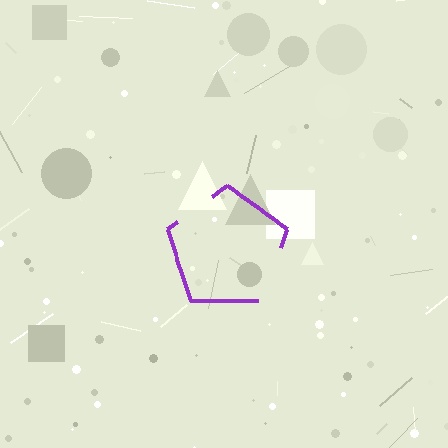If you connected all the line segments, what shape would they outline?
They would outline a pentagon.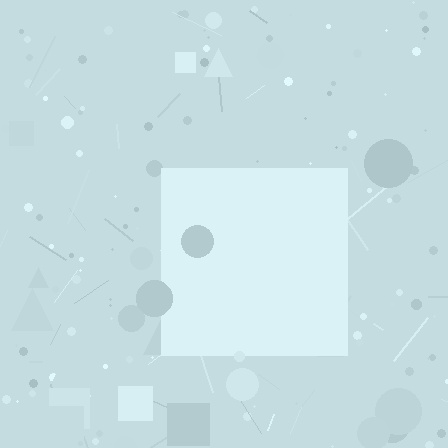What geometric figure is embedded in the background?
A square is embedded in the background.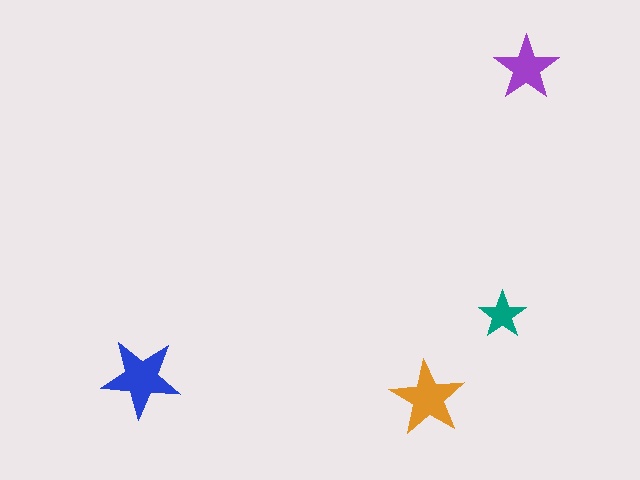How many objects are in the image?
There are 4 objects in the image.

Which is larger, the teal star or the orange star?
The orange one.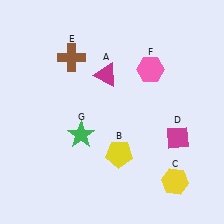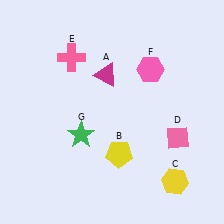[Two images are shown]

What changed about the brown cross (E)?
In Image 1, E is brown. In Image 2, it changed to pink.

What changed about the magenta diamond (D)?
In Image 1, D is magenta. In Image 2, it changed to pink.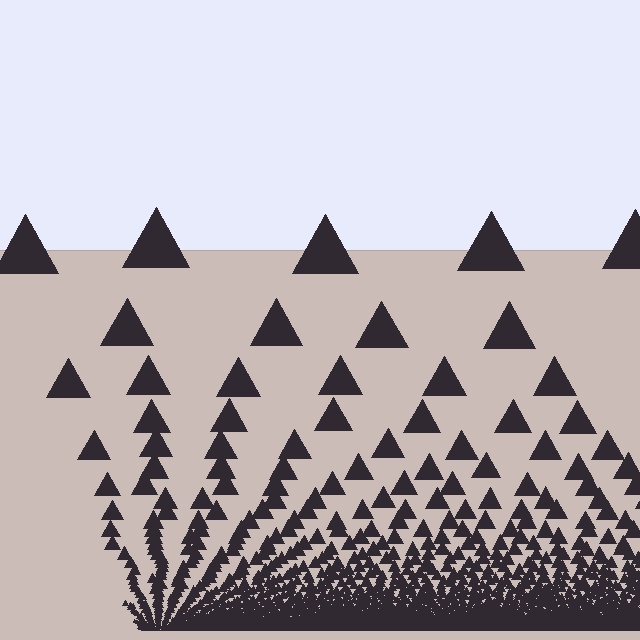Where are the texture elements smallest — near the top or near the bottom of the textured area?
Near the bottom.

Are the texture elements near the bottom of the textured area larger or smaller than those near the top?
Smaller. The gradient is inverted — elements near the bottom are smaller and denser.